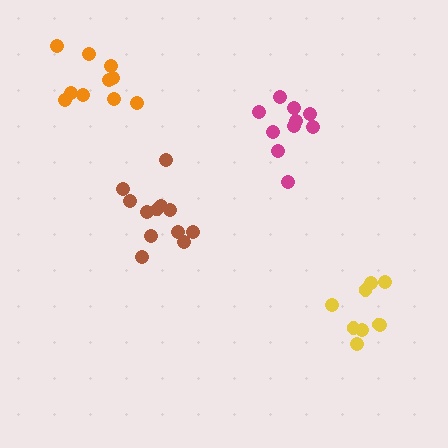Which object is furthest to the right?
The yellow cluster is rightmost.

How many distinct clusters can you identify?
There are 4 distinct clusters.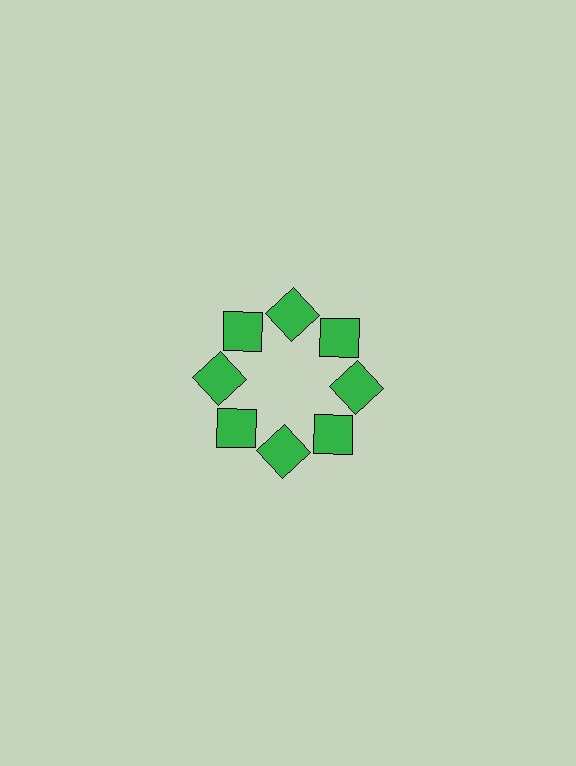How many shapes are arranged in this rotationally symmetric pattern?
There are 8 shapes, arranged in 8 groups of 1.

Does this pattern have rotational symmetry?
Yes, this pattern has 8-fold rotational symmetry. It looks the same after rotating 45 degrees around the center.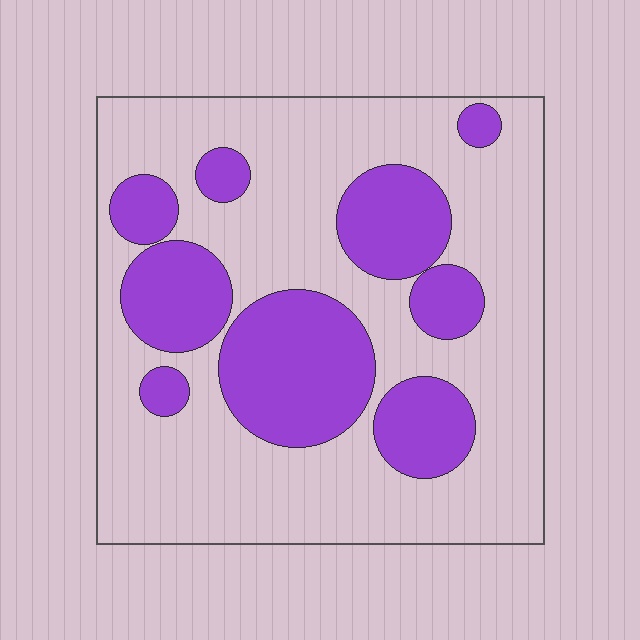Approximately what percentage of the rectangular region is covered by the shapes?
Approximately 30%.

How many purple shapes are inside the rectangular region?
9.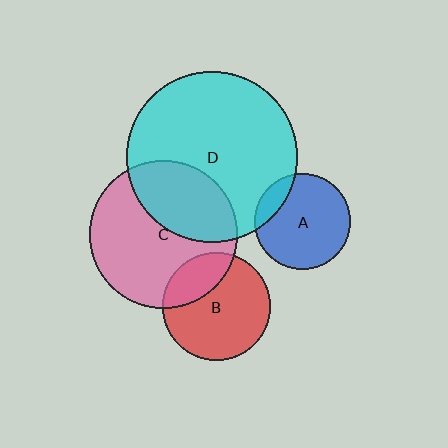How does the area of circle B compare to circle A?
Approximately 1.3 times.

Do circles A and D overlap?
Yes.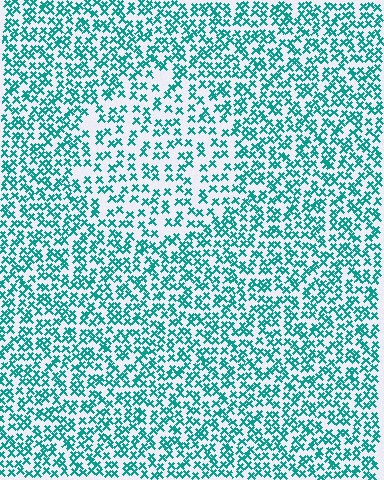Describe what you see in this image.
The image contains small teal elements arranged at two different densities. A circle-shaped region is visible where the elements are less densely packed than the surrounding area.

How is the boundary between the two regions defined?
The boundary is defined by a change in element density (approximately 1.7x ratio). All elements are the same color, size, and shape.